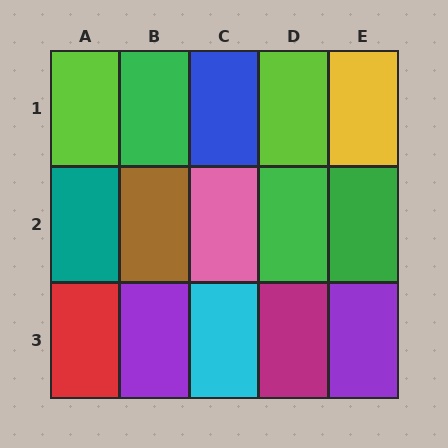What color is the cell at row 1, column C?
Blue.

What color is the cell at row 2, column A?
Teal.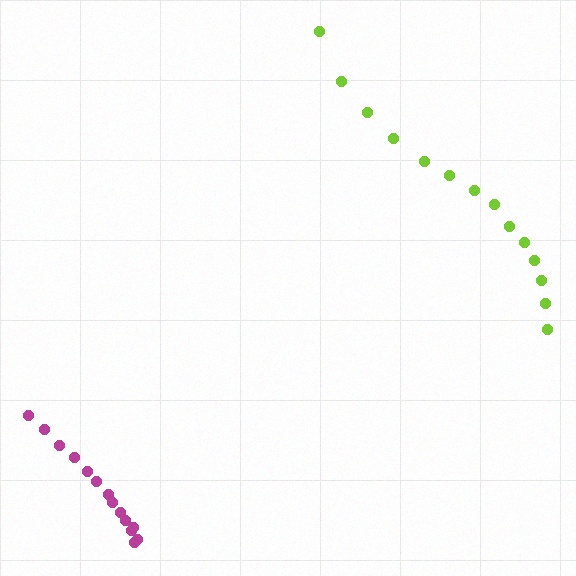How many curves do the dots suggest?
There are 2 distinct paths.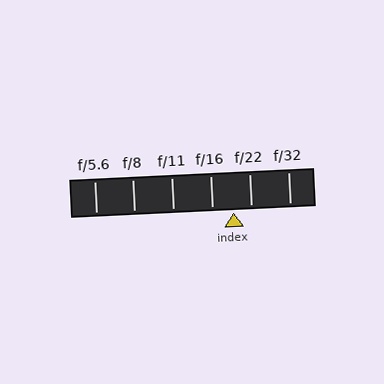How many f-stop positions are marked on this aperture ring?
There are 6 f-stop positions marked.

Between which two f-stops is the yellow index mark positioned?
The index mark is between f/16 and f/22.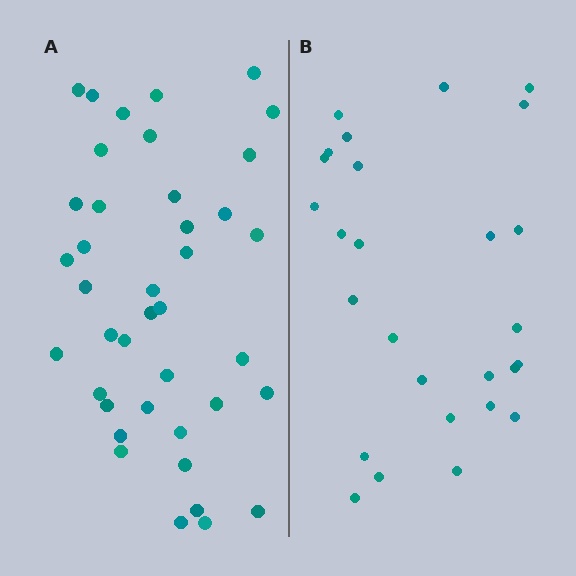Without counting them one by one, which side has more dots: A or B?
Region A (the left region) has more dots.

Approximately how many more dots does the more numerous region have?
Region A has approximately 15 more dots than region B.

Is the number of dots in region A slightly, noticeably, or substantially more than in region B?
Region A has substantially more. The ratio is roughly 1.5 to 1.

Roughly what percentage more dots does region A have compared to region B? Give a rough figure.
About 50% more.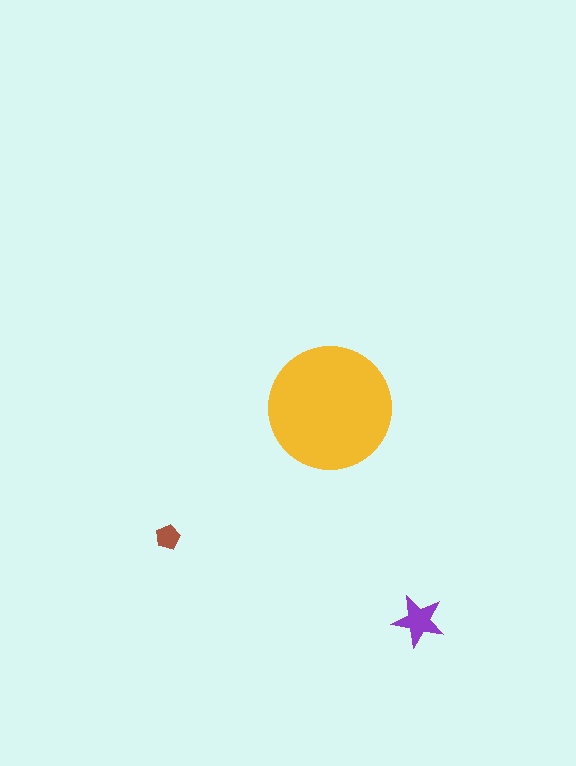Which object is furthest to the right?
The purple star is rightmost.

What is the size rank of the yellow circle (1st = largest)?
1st.